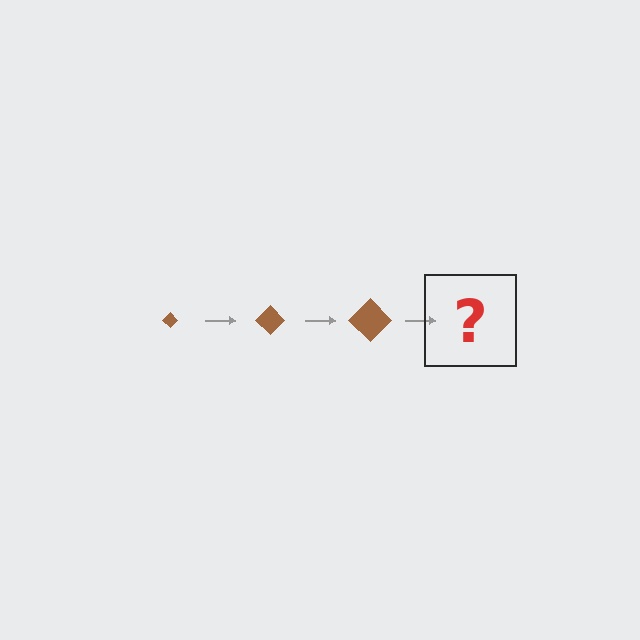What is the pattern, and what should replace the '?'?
The pattern is that the diamond gets progressively larger each step. The '?' should be a brown diamond, larger than the previous one.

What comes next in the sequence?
The next element should be a brown diamond, larger than the previous one.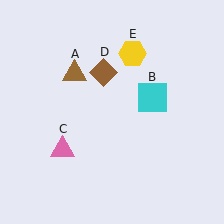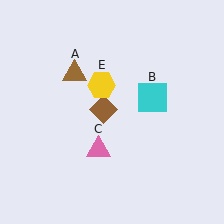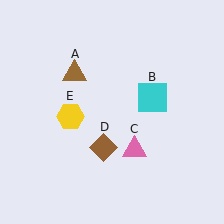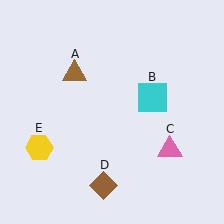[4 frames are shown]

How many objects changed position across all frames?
3 objects changed position: pink triangle (object C), brown diamond (object D), yellow hexagon (object E).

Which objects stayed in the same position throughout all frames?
Brown triangle (object A) and cyan square (object B) remained stationary.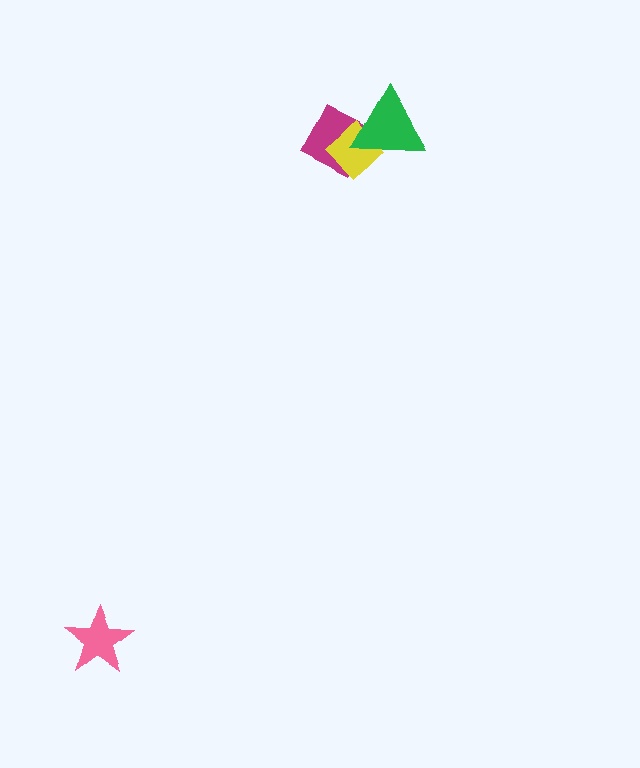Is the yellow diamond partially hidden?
Yes, it is partially covered by another shape.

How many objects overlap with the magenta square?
2 objects overlap with the magenta square.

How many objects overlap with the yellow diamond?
2 objects overlap with the yellow diamond.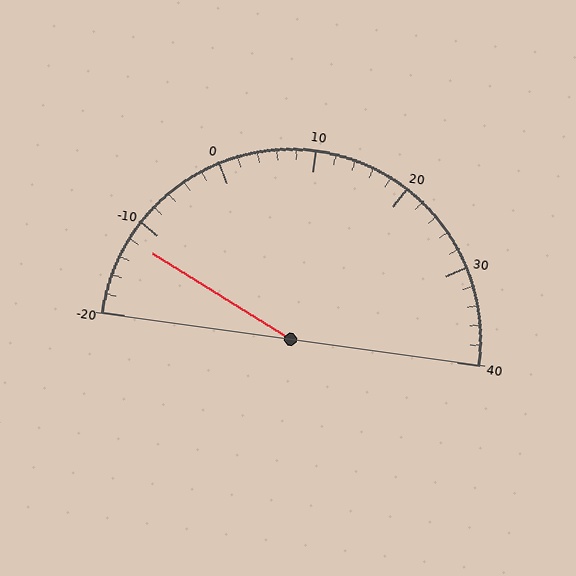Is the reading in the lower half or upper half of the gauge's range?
The reading is in the lower half of the range (-20 to 40).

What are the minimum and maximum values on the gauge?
The gauge ranges from -20 to 40.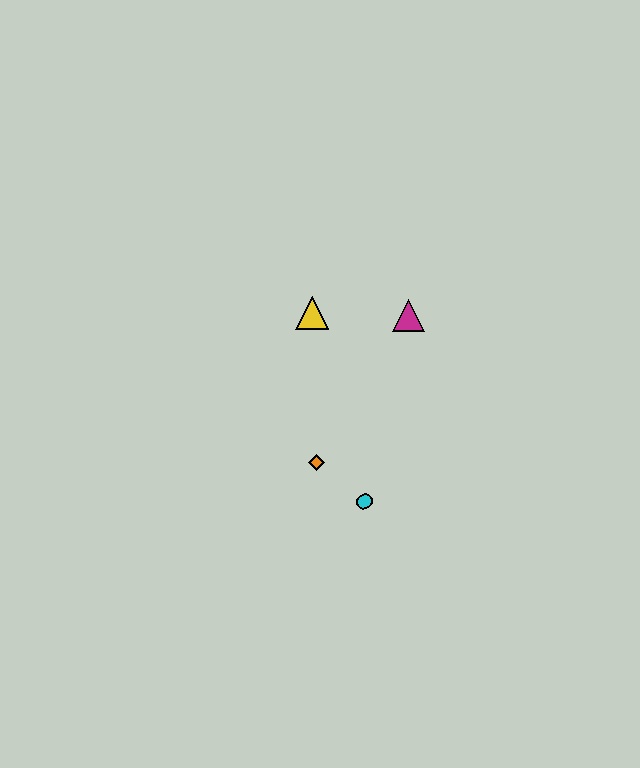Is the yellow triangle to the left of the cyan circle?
Yes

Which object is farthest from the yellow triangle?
The cyan circle is farthest from the yellow triangle.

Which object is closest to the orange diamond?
The cyan circle is closest to the orange diamond.